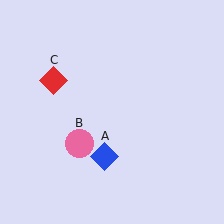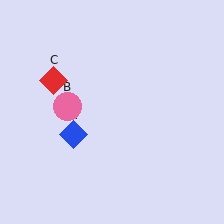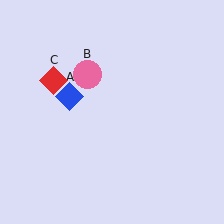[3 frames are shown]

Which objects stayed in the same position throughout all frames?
Red diamond (object C) remained stationary.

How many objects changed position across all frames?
2 objects changed position: blue diamond (object A), pink circle (object B).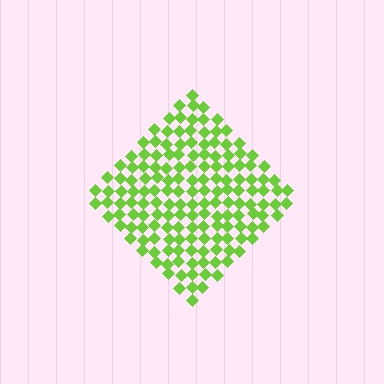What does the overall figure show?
The overall figure shows a diamond.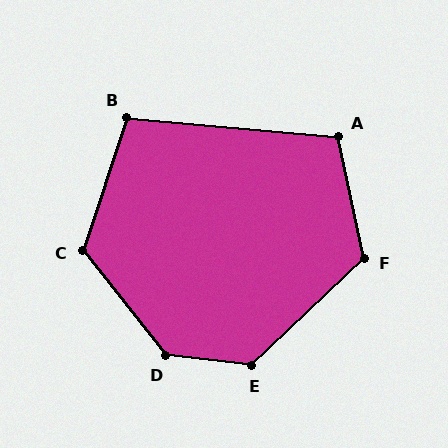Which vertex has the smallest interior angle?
B, at approximately 103 degrees.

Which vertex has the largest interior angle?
D, at approximately 135 degrees.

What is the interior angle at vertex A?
Approximately 107 degrees (obtuse).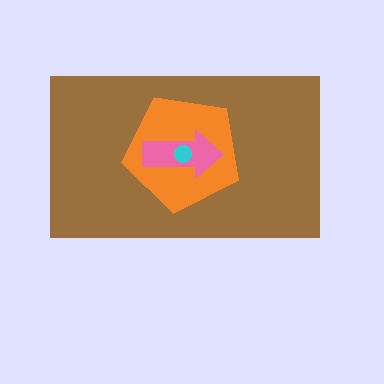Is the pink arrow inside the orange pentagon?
Yes.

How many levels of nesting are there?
4.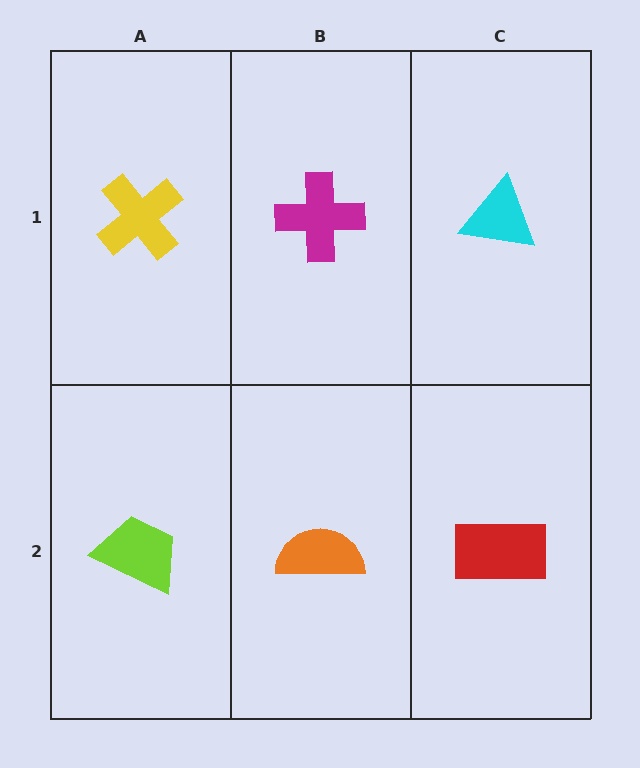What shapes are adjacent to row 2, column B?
A magenta cross (row 1, column B), a lime trapezoid (row 2, column A), a red rectangle (row 2, column C).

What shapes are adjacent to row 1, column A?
A lime trapezoid (row 2, column A), a magenta cross (row 1, column B).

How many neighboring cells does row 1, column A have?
2.